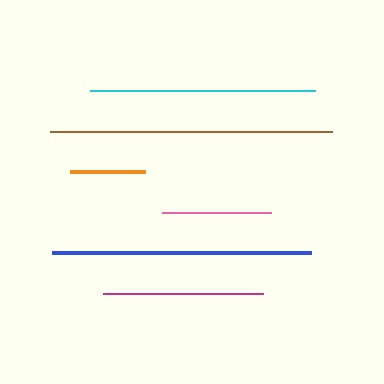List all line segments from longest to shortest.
From longest to shortest: brown, blue, cyan, magenta, pink, orange.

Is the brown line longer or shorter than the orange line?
The brown line is longer than the orange line.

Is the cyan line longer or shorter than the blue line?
The blue line is longer than the cyan line.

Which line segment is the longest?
The brown line is the longest at approximately 282 pixels.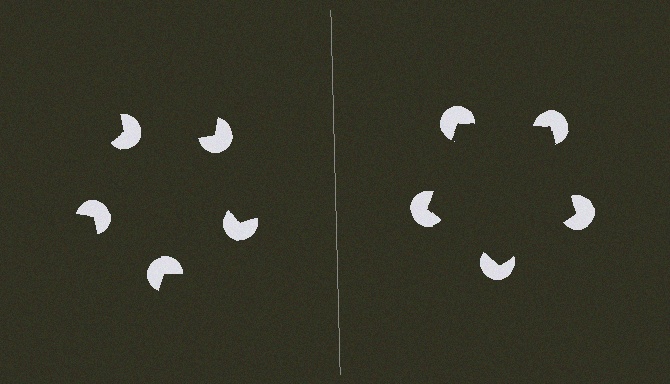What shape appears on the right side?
An illusory pentagon.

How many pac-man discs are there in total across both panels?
10 — 5 on each side.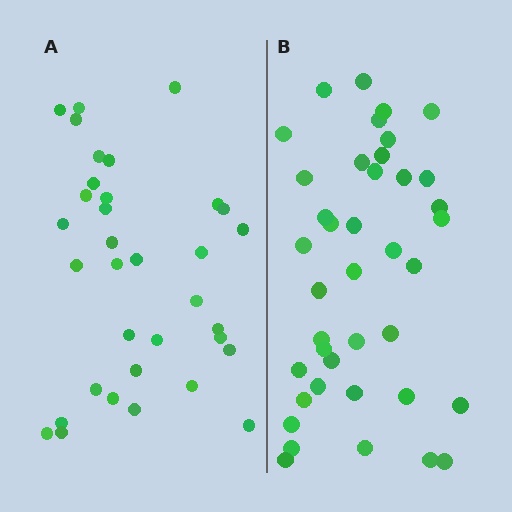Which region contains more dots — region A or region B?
Region B (the right region) has more dots.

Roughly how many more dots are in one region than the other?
Region B has about 6 more dots than region A.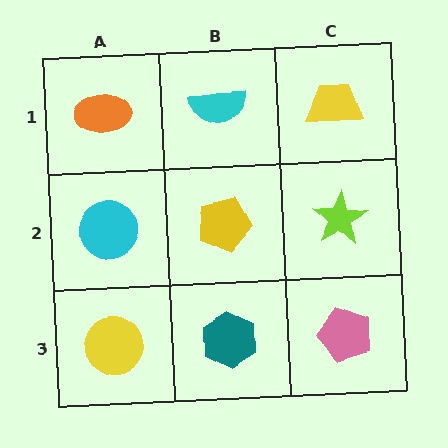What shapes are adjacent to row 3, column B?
A yellow pentagon (row 2, column B), a yellow circle (row 3, column A), a pink pentagon (row 3, column C).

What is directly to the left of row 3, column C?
A teal hexagon.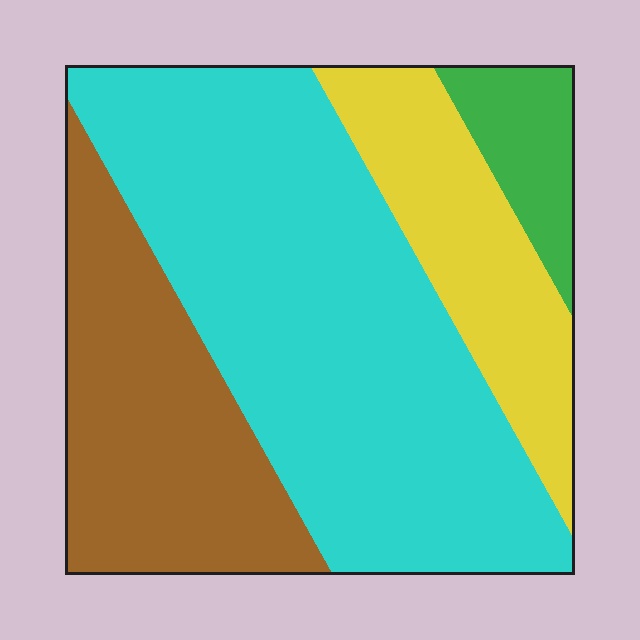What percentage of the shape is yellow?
Yellow covers roughly 15% of the shape.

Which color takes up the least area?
Green, at roughly 5%.